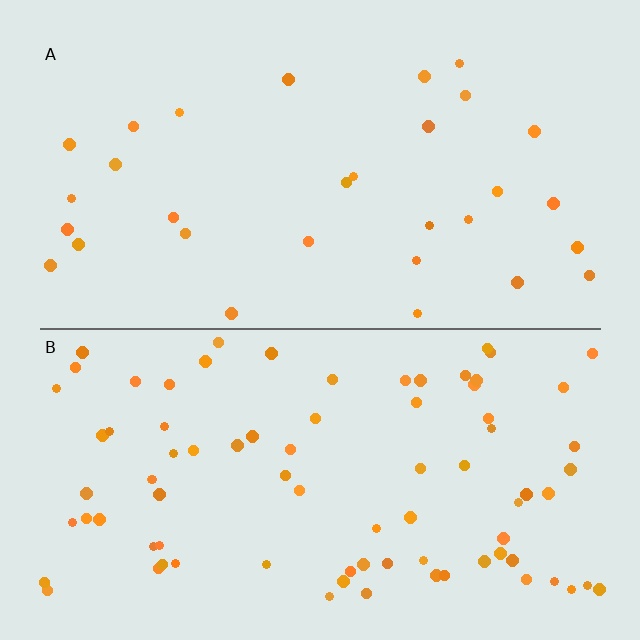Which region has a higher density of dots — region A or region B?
B (the bottom).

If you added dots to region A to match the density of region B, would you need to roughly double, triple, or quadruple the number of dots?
Approximately triple.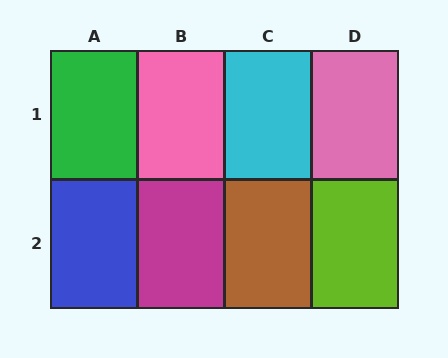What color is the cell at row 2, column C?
Brown.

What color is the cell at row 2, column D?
Lime.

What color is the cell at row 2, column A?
Blue.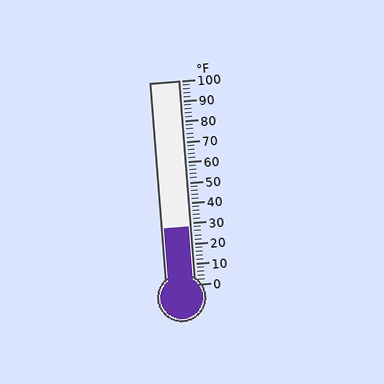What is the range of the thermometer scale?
The thermometer scale ranges from 0°F to 100°F.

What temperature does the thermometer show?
The thermometer shows approximately 28°F.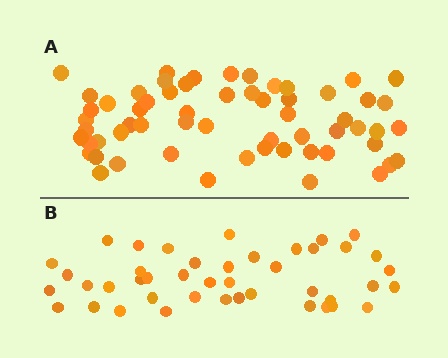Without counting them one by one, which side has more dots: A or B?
Region A (the top region) has more dots.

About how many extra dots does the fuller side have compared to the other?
Region A has approximately 15 more dots than region B.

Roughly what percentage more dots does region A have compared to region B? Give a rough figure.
About 40% more.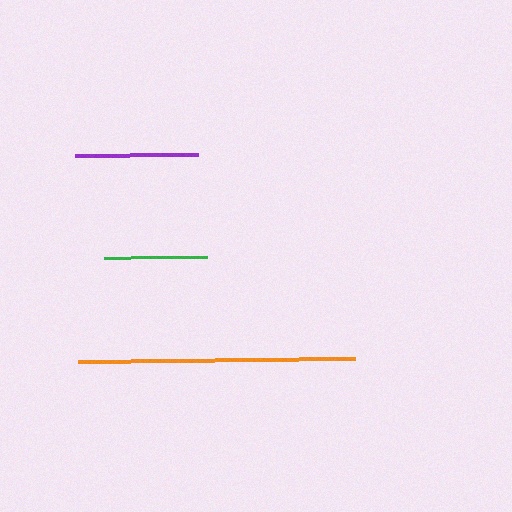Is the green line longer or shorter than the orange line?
The orange line is longer than the green line.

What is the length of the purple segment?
The purple segment is approximately 123 pixels long.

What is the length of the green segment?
The green segment is approximately 103 pixels long.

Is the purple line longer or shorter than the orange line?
The orange line is longer than the purple line.